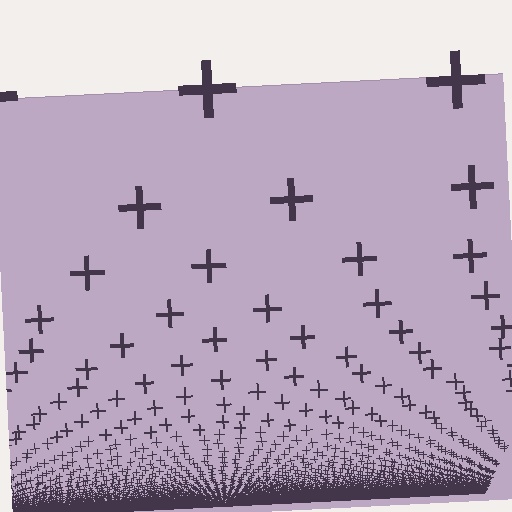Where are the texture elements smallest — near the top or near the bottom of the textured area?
Near the bottom.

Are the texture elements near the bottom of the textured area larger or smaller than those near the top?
Smaller. The gradient is inverted — elements near the bottom are smaller and denser.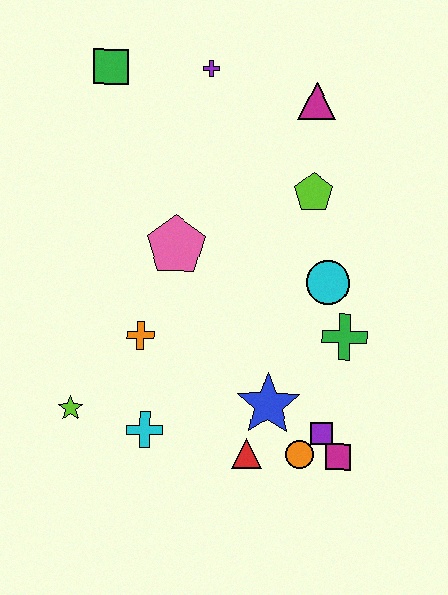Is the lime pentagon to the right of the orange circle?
Yes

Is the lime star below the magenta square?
No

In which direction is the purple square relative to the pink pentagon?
The purple square is below the pink pentagon.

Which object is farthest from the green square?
The magenta square is farthest from the green square.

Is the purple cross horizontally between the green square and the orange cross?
No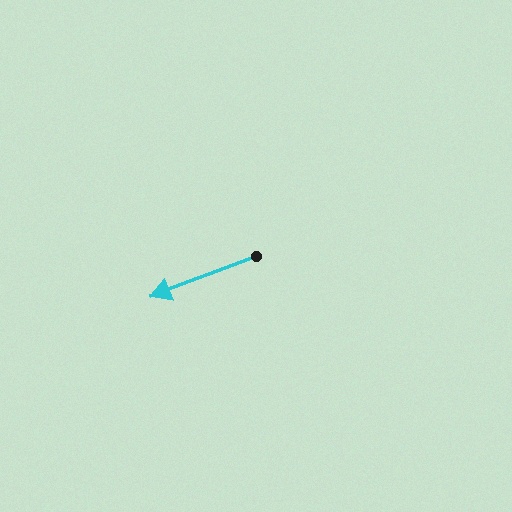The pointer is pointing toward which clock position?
Roughly 8 o'clock.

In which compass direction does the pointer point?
West.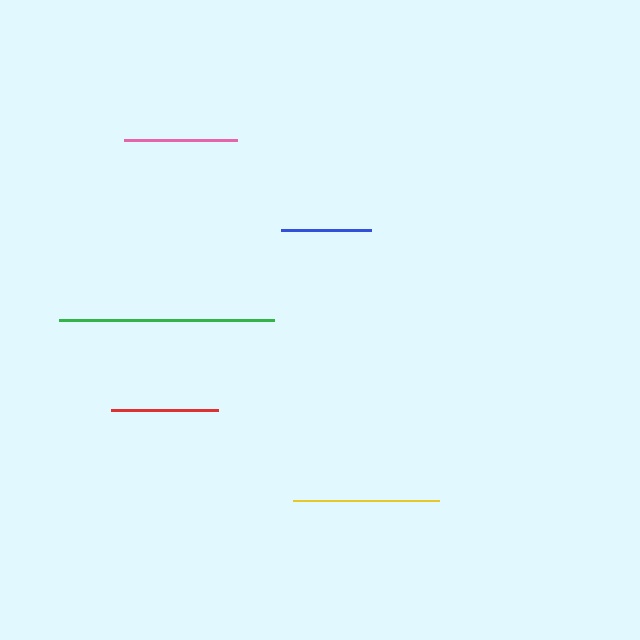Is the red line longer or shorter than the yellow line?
The yellow line is longer than the red line.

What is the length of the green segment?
The green segment is approximately 215 pixels long.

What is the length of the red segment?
The red segment is approximately 107 pixels long.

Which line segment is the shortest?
The blue line is the shortest at approximately 90 pixels.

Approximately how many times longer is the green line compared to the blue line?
The green line is approximately 2.4 times the length of the blue line.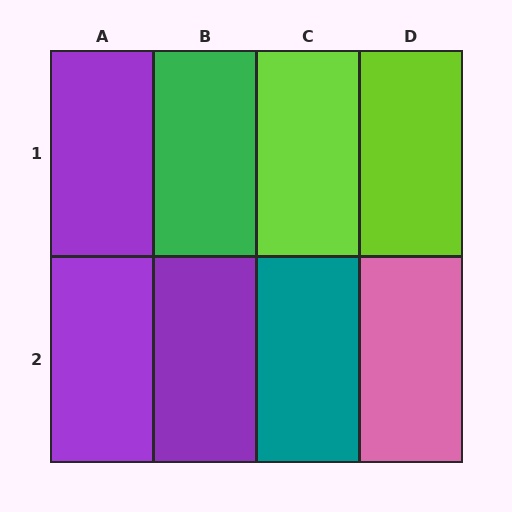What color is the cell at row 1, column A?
Purple.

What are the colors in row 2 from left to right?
Purple, purple, teal, pink.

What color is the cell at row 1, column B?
Green.